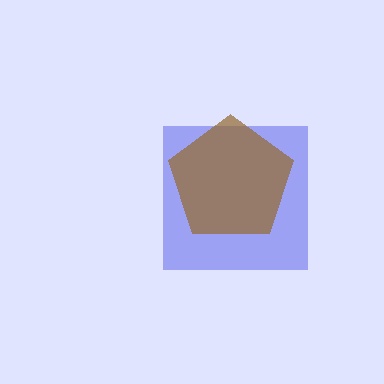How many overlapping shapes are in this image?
There are 2 overlapping shapes in the image.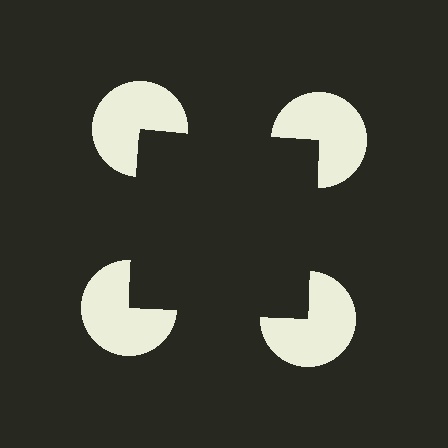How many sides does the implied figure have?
4 sides.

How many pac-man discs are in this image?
There are 4 — one at each vertex of the illusory square.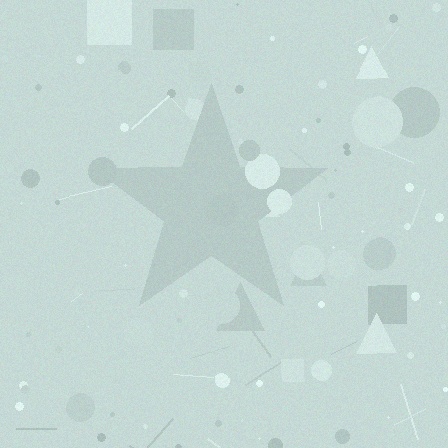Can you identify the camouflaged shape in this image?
The camouflaged shape is a star.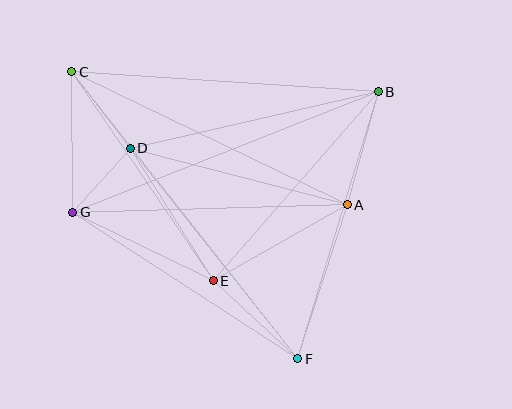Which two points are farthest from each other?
Points C and F are farthest from each other.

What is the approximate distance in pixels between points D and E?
The distance between D and E is approximately 157 pixels.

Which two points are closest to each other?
Points D and G are closest to each other.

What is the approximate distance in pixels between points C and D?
The distance between C and D is approximately 96 pixels.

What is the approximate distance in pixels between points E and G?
The distance between E and G is approximately 157 pixels.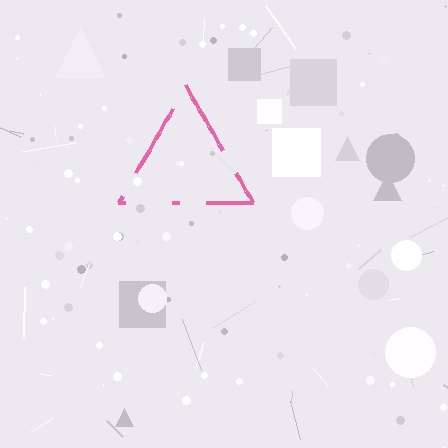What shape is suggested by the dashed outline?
The dashed outline suggests a triangle.